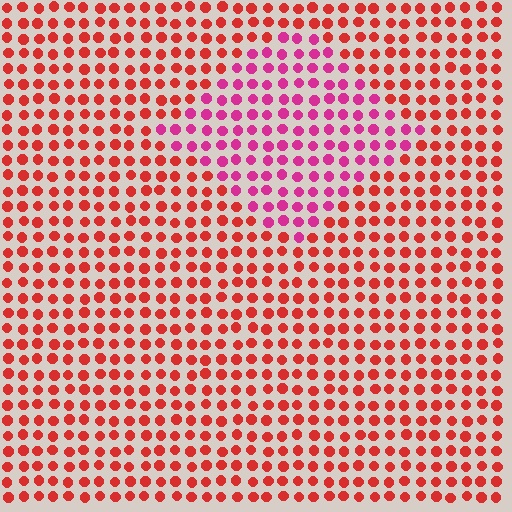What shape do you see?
I see a diamond.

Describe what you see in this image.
The image is filled with small red elements in a uniform arrangement. A diamond-shaped region is visible where the elements are tinted to a slightly different hue, forming a subtle color boundary.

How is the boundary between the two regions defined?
The boundary is defined purely by a slight shift in hue (about 38 degrees). Spacing, size, and orientation are identical on both sides.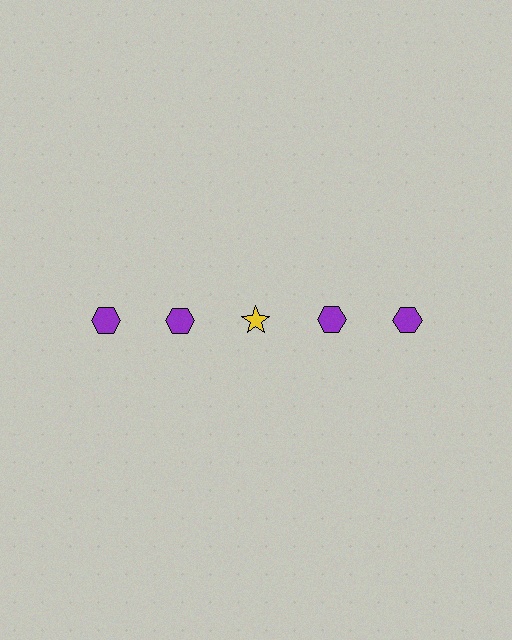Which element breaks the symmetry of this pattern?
The yellow star in the top row, center column breaks the symmetry. All other shapes are purple hexagons.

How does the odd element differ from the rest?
It differs in both color (yellow instead of purple) and shape (star instead of hexagon).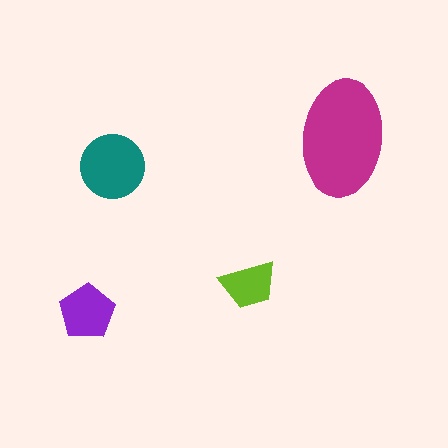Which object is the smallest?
The lime trapezoid.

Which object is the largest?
The magenta ellipse.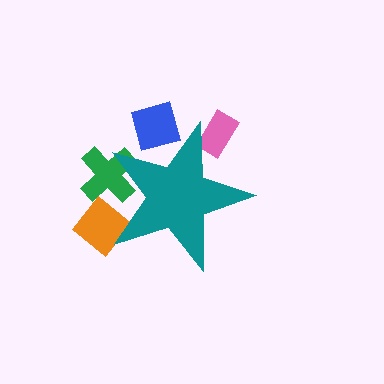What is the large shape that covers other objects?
A teal star.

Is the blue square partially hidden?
Yes, the blue square is partially hidden behind the teal star.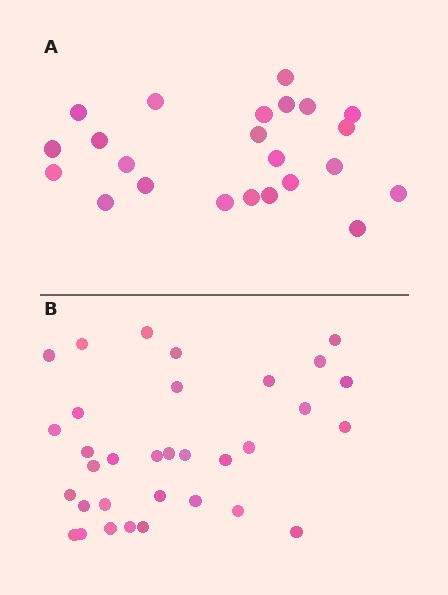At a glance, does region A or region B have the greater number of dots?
Region B (the bottom region) has more dots.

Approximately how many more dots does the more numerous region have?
Region B has roughly 10 or so more dots than region A.